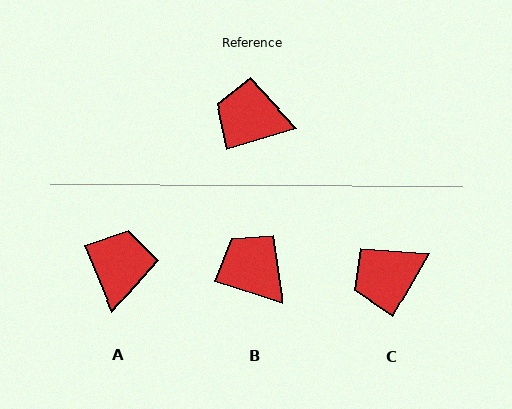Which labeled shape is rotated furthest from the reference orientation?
A, about 83 degrees away.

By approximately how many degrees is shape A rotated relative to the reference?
Approximately 83 degrees clockwise.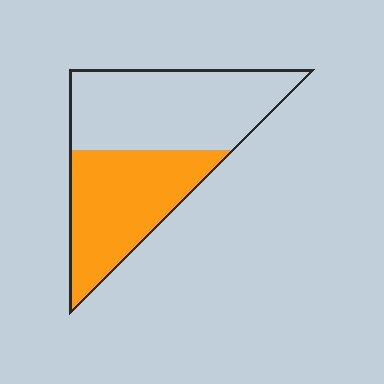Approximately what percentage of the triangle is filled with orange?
Approximately 45%.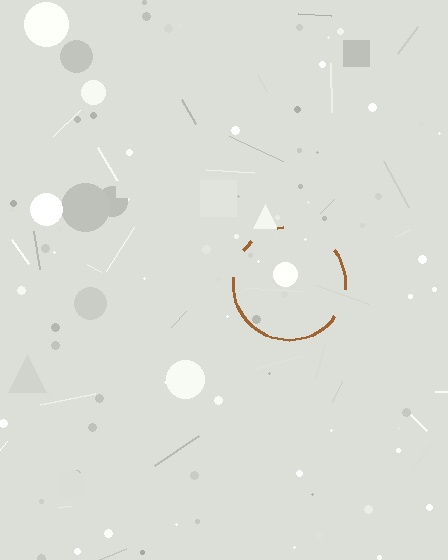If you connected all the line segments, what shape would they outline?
They would outline a circle.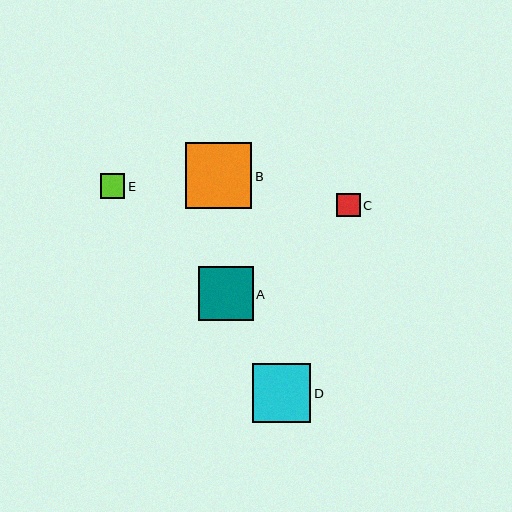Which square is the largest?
Square B is the largest with a size of approximately 66 pixels.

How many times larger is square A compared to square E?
Square A is approximately 2.2 times the size of square E.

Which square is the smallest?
Square C is the smallest with a size of approximately 23 pixels.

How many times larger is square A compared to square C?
Square A is approximately 2.3 times the size of square C.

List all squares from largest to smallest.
From largest to smallest: B, D, A, E, C.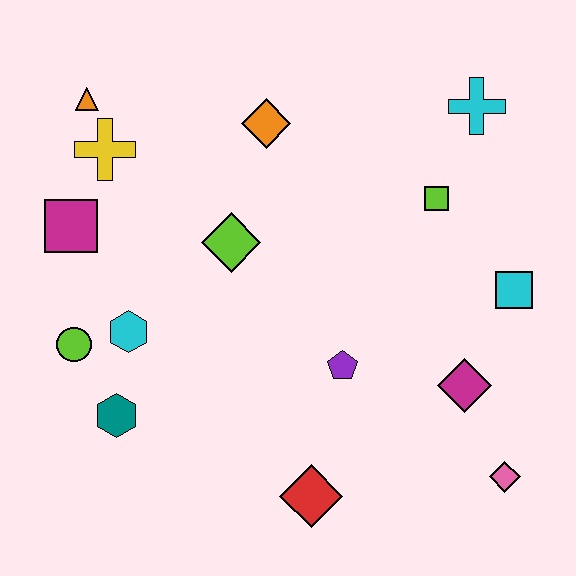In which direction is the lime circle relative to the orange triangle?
The lime circle is below the orange triangle.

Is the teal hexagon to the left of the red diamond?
Yes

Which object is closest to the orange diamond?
The lime diamond is closest to the orange diamond.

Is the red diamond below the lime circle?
Yes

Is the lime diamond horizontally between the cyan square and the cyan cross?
No